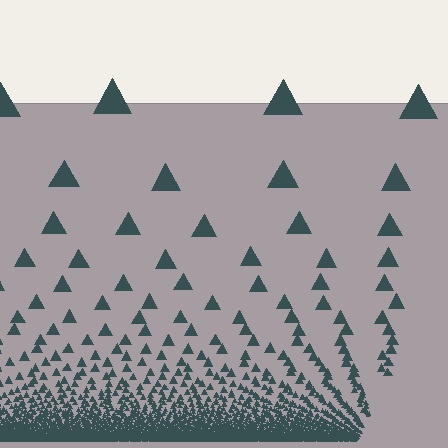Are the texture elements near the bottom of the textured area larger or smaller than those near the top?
Smaller. The gradient is inverted — elements near the bottom are smaller and denser.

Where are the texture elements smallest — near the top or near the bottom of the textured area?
Near the bottom.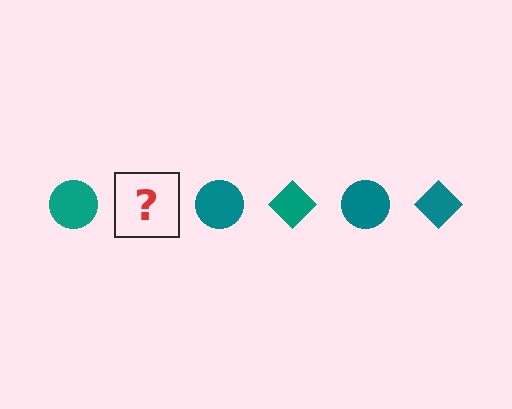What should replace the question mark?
The question mark should be replaced with a teal diamond.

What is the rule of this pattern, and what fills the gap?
The rule is that the pattern cycles through circle, diamond shapes in teal. The gap should be filled with a teal diamond.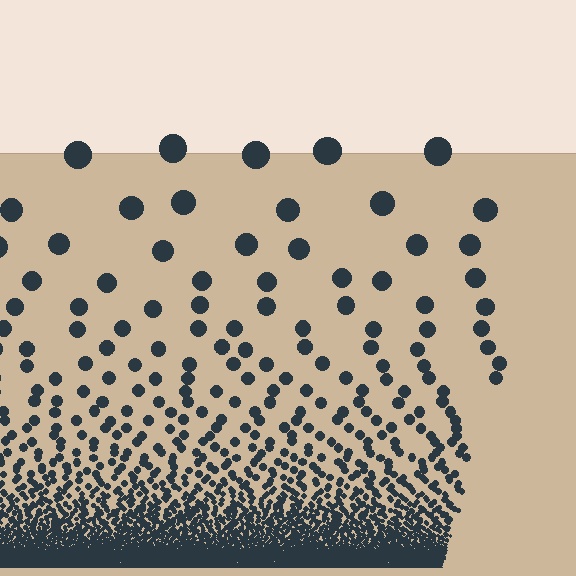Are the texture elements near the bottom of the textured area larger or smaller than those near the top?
Smaller. The gradient is inverted — elements near the bottom are smaller and denser.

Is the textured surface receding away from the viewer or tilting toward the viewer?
The surface appears to tilt toward the viewer. Texture elements get larger and sparser toward the top.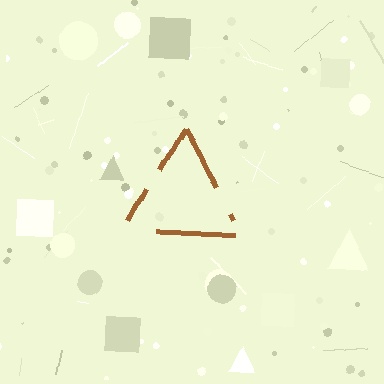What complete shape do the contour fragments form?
The contour fragments form a triangle.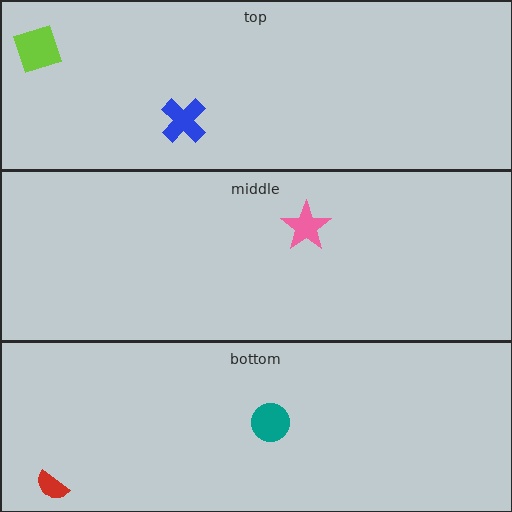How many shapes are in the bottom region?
2.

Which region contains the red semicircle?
The bottom region.